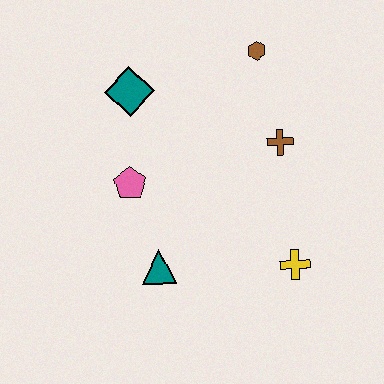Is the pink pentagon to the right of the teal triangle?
No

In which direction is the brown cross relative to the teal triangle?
The brown cross is to the right of the teal triangle.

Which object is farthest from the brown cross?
The teal triangle is farthest from the brown cross.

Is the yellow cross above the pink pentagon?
No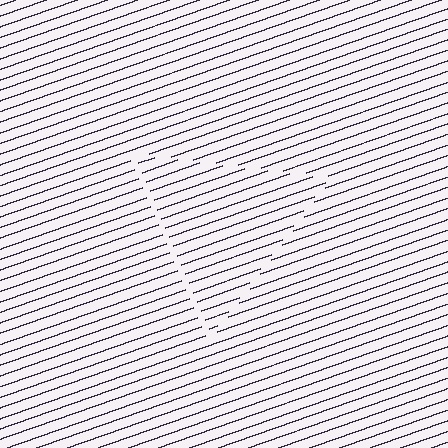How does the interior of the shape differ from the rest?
The interior of the shape contains the same grating, shifted by half a period — the contour is defined by the phase discontinuity where line-ends from the inner and outer gratings abut.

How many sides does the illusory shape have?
3 sides — the line-ends trace a triangle.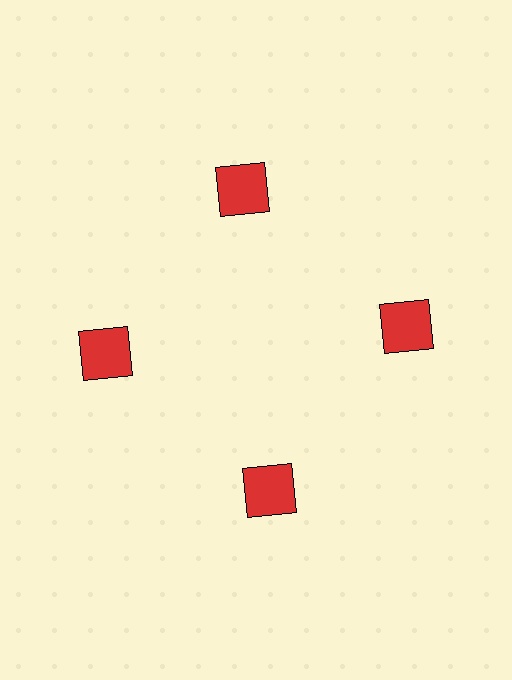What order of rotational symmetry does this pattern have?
This pattern has 4-fold rotational symmetry.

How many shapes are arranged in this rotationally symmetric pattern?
There are 4 shapes, arranged in 4 groups of 1.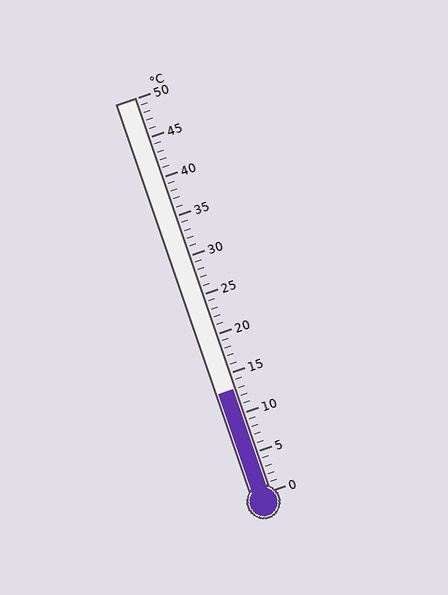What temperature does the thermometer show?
The thermometer shows approximately 13°C.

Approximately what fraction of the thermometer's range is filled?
The thermometer is filled to approximately 25% of its range.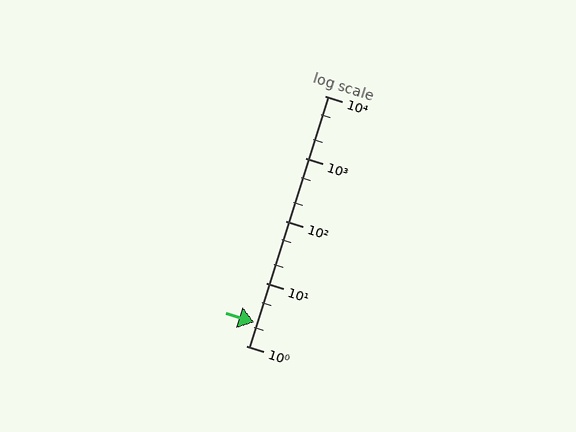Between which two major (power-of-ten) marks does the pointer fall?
The pointer is between 1 and 10.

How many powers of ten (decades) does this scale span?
The scale spans 4 decades, from 1 to 10000.